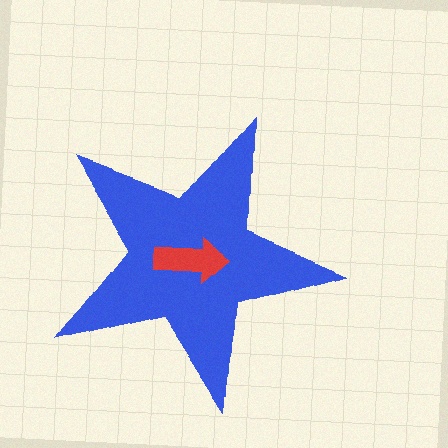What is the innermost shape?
The red arrow.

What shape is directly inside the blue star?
The red arrow.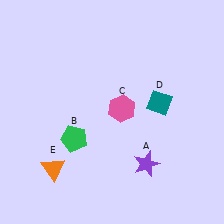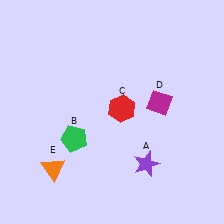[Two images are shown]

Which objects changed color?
C changed from pink to red. D changed from teal to magenta.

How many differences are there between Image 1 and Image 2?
There are 2 differences between the two images.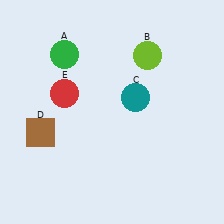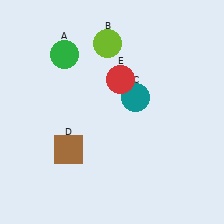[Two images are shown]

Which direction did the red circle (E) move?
The red circle (E) moved right.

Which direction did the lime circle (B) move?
The lime circle (B) moved left.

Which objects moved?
The objects that moved are: the lime circle (B), the brown square (D), the red circle (E).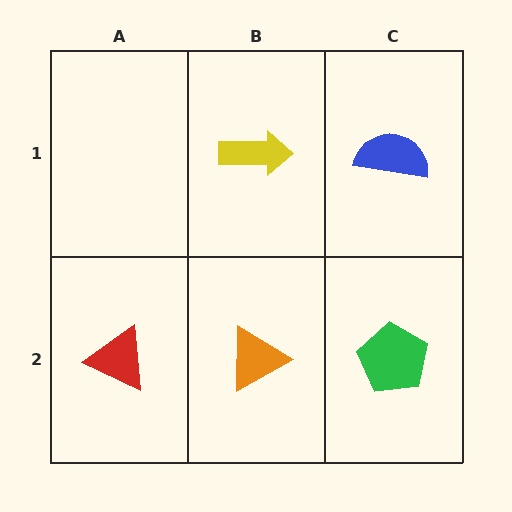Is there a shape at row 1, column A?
No, that cell is empty.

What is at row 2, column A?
A red triangle.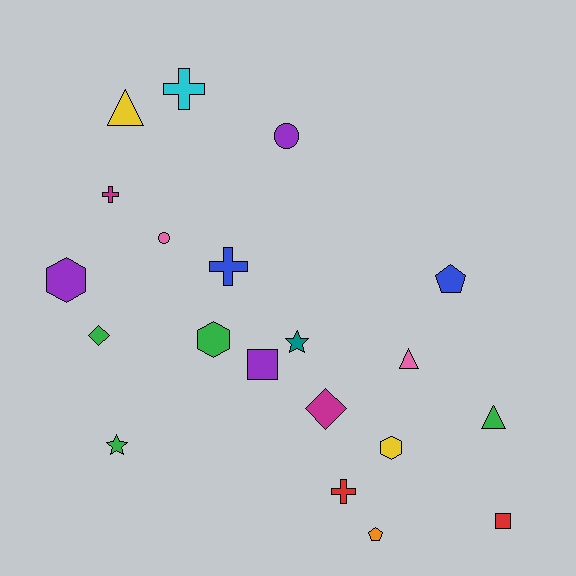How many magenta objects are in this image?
There are 2 magenta objects.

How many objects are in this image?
There are 20 objects.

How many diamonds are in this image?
There are 2 diamonds.